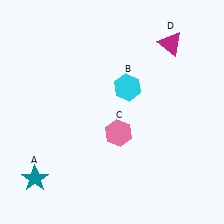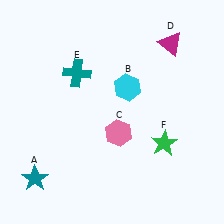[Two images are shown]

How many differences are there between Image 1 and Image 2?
There are 2 differences between the two images.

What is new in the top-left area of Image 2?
A teal cross (E) was added in the top-left area of Image 2.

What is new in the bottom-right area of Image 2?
A green star (F) was added in the bottom-right area of Image 2.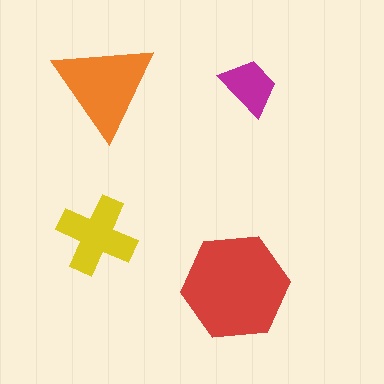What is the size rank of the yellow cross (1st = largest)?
3rd.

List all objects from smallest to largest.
The magenta trapezoid, the yellow cross, the orange triangle, the red hexagon.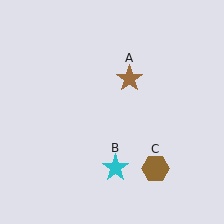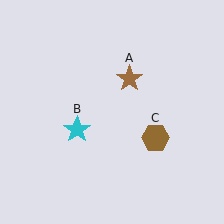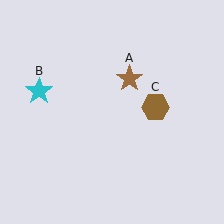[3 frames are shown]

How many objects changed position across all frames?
2 objects changed position: cyan star (object B), brown hexagon (object C).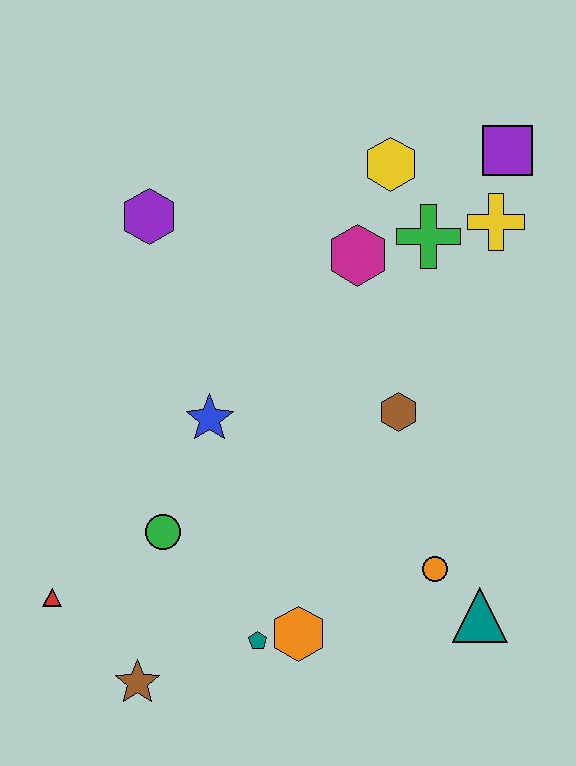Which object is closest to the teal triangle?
The orange circle is closest to the teal triangle.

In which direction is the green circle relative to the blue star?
The green circle is below the blue star.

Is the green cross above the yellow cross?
No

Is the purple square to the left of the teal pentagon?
No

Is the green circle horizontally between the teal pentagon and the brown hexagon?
No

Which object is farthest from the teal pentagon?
The purple square is farthest from the teal pentagon.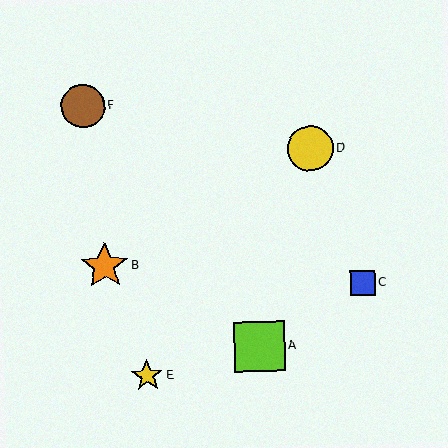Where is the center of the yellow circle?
The center of the yellow circle is at (310, 148).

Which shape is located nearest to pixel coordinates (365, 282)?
The blue square (labeled C) at (363, 283) is nearest to that location.